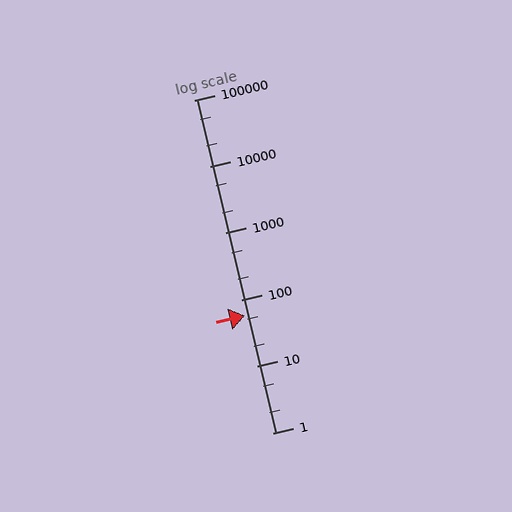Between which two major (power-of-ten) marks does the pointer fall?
The pointer is between 10 and 100.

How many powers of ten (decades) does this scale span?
The scale spans 5 decades, from 1 to 100000.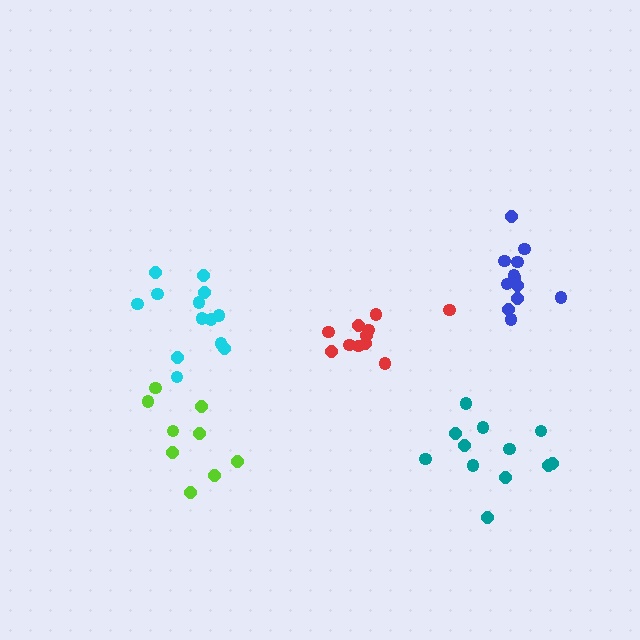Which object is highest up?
The blue cluster is topmost.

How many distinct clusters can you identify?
There are 5 distinct clusters.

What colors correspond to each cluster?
The clusters are colored: red, blue, lime, cyan, teal.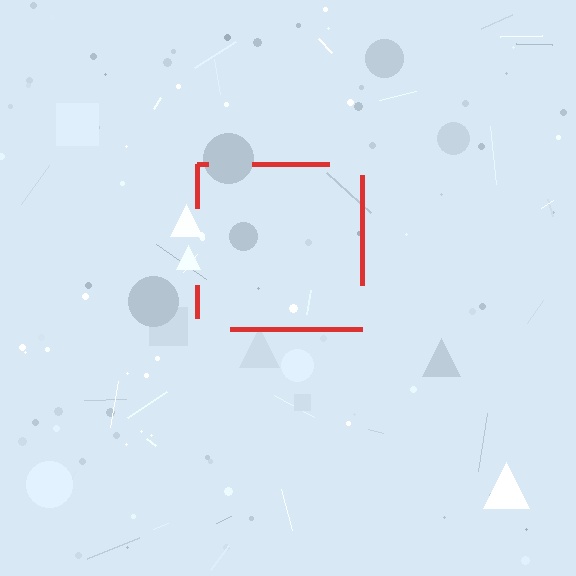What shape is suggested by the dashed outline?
The dashed outline suggests a square.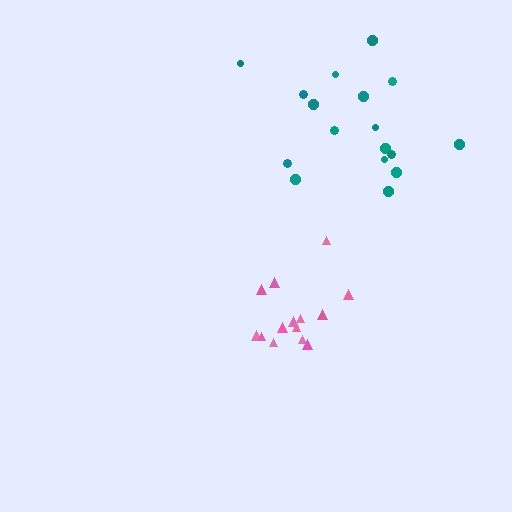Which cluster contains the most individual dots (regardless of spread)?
Teal (17).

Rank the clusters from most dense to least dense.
pink, teal.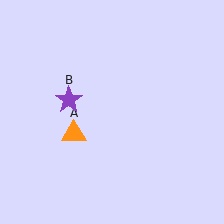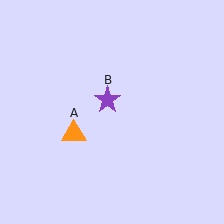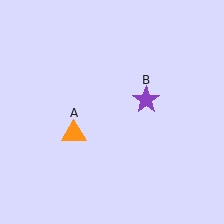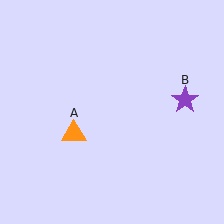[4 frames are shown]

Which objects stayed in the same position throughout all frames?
Orange triangle (object A) remained stationary.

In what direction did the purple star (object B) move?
The purple star (object B) moved right.